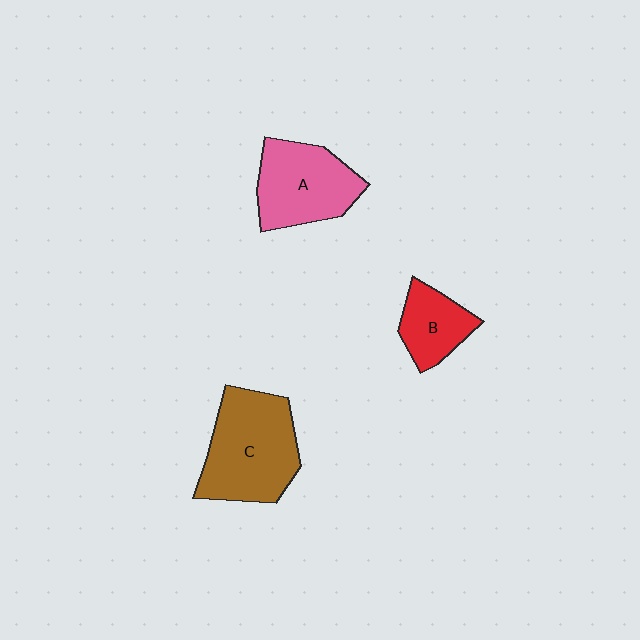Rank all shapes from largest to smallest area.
From largest to smallest: C (brown), A (pink), B (red).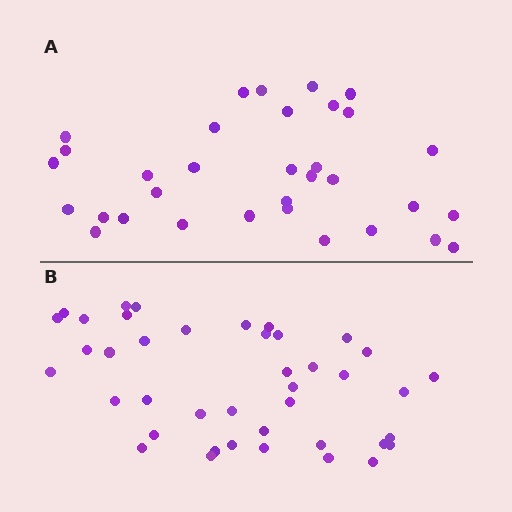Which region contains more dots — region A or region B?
Region B (the bottom region) has more dots.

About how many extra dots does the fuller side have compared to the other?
Region B has roughly 8 or so more dots than region A.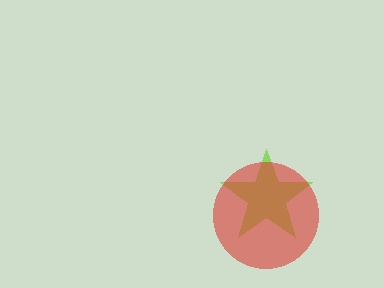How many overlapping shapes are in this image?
There are 2 overlapping shapes in the image.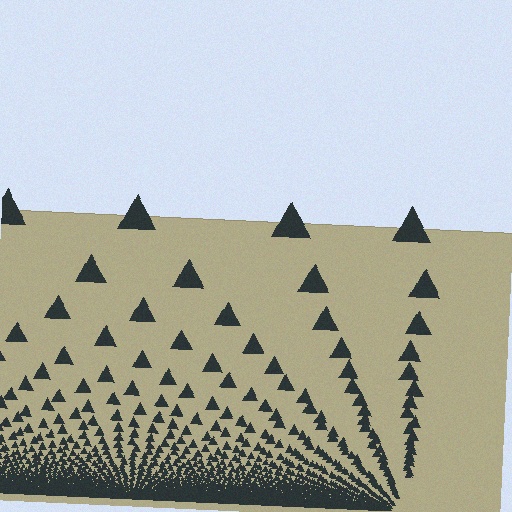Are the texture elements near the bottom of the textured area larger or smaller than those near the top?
Smaller. The gradient is inverted — elements near the bottom are smaller and denser.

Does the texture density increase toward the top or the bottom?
Density increases toward the bottom.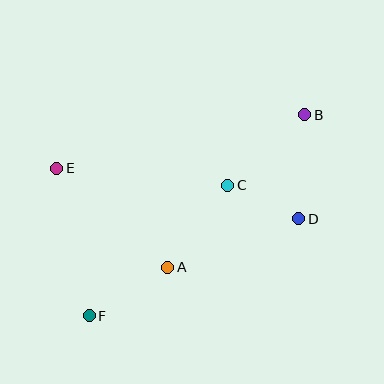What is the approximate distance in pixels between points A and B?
The distance between A and B is approximately 205 pixels.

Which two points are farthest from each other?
Points B and F are farthest from each other.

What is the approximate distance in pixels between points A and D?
The distance between A and D is approximately 140 pixels.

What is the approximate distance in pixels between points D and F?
The distance between D and F is approximately 231 pixels.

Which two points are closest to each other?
Points C and D are closest to each other.